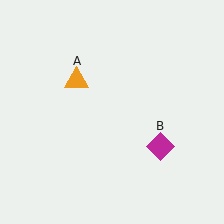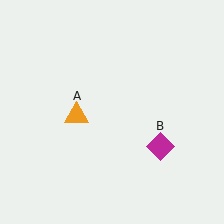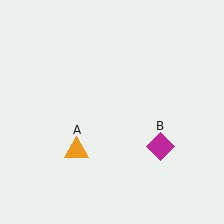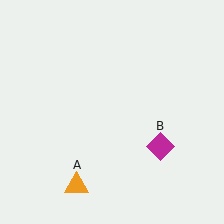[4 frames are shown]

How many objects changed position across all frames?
1 object changed position: orange triangle (object A).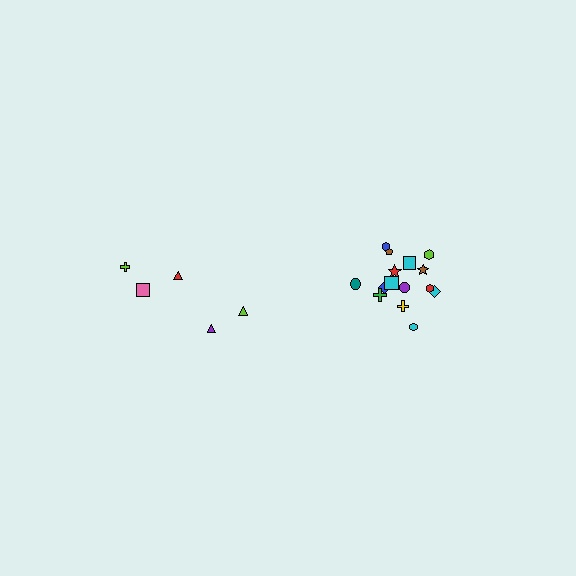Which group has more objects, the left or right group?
The right group.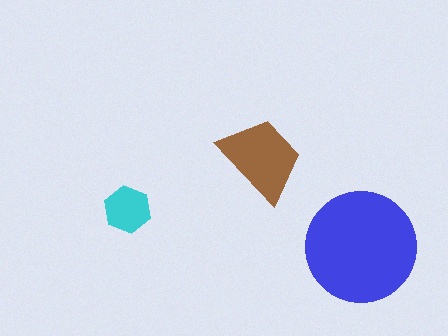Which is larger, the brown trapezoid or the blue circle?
The blue circle.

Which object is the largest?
The blue circle.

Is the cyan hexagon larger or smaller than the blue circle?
Smaller.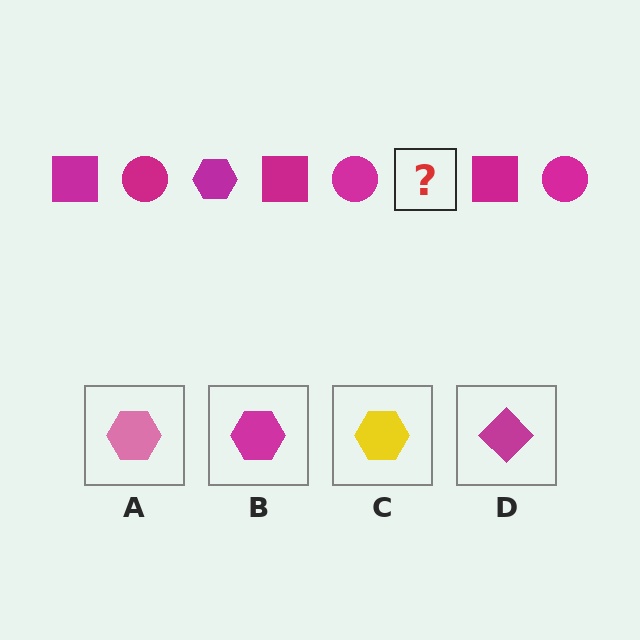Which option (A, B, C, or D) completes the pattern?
B.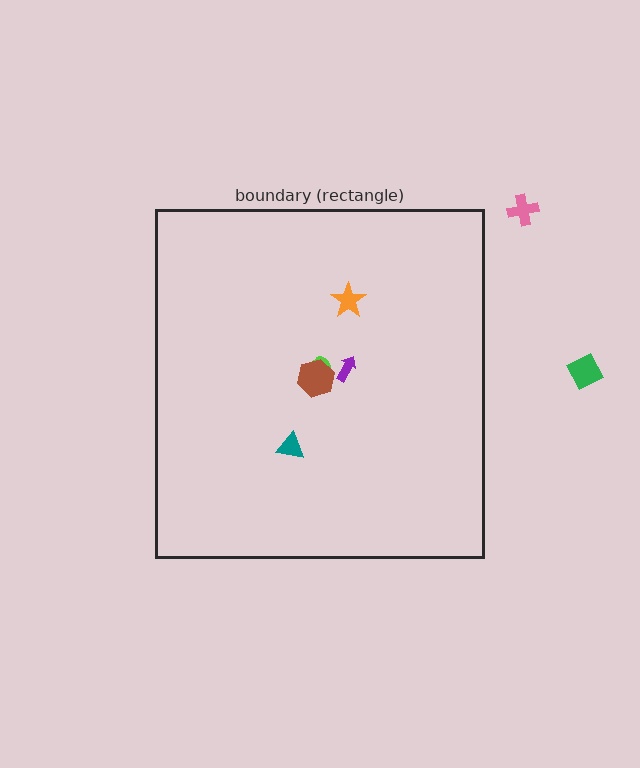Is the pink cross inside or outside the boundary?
Outside.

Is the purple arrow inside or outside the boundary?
Inside.